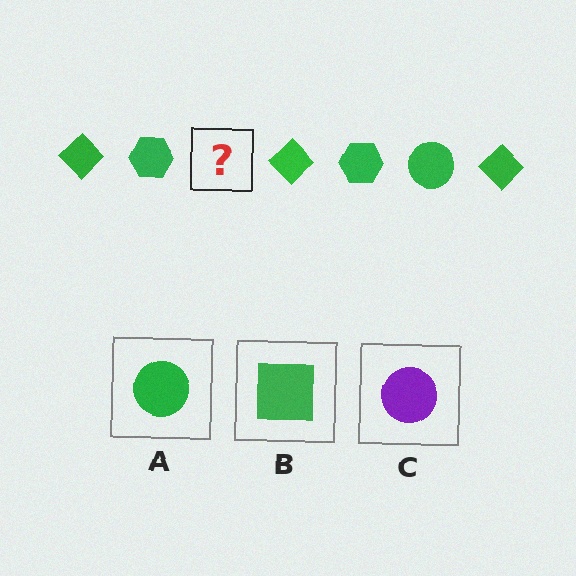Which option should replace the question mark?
Option A.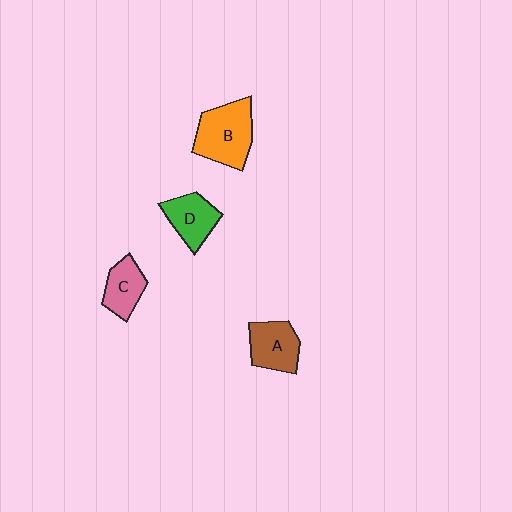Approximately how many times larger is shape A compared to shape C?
Approximately 1.2 times.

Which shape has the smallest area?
Shape C (pink).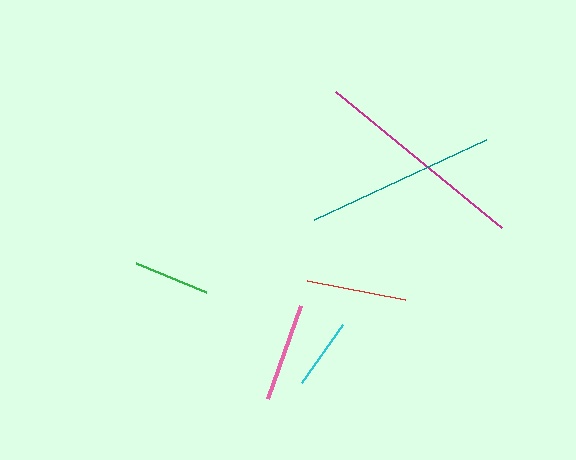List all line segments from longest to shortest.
From longest to shortest: magenta, teal, red, pink, green, cyan.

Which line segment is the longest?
The magenta line is the longest at approximately 214 pixels.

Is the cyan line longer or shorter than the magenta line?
The magenta line is longer than the cyan line.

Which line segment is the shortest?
The cyan line is the shortest at approximately 71 pixels.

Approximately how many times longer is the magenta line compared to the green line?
The magenta line is approximately 2.8 times the length of the green line.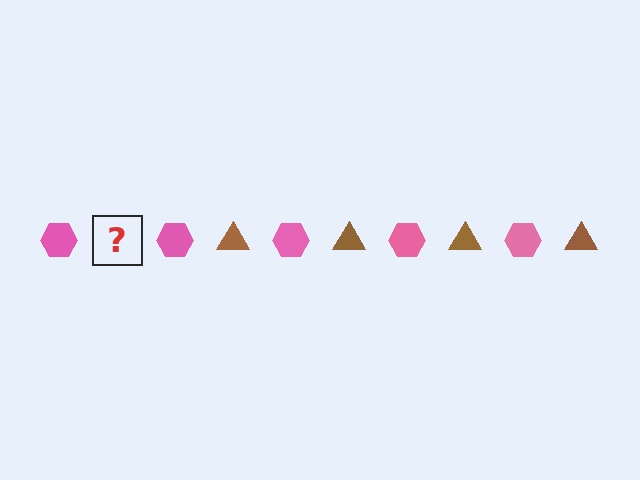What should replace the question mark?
The question mark should be replaced with a brown triangle.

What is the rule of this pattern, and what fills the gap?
The rule is that the pattern alternates between pink hexagon and brown triangle. The gap should be filled with a brown triangle.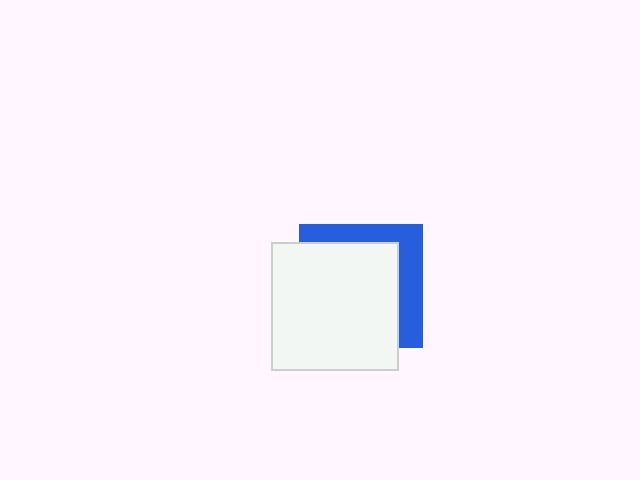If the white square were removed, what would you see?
You would see the complete blue square.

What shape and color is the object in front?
The object in front is a white square.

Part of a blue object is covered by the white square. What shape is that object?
It is a square.